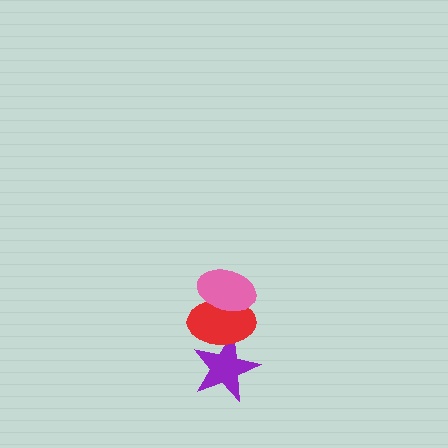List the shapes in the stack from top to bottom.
From top to bottom: the pink ellipse, the red ellipse, the purple star.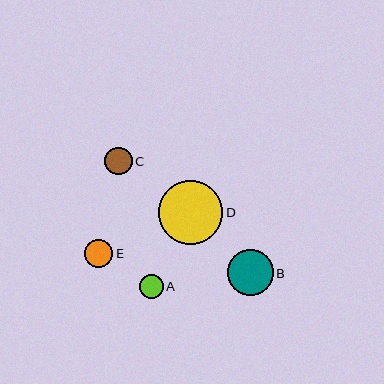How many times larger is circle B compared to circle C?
Circle B is approximately 1.7 times the size of circle C.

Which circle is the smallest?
Circle A is the smallest with a size of approximately 24 pixels.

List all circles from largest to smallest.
From largest to smallest: D, B, E, C, A.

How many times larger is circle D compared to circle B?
Circle D is approximately 1.4 times the size of circle B.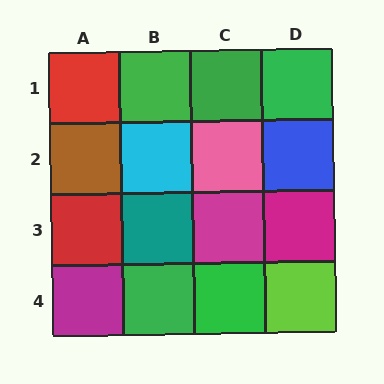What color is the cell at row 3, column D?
Magenta.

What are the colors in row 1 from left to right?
Red, green, green, green.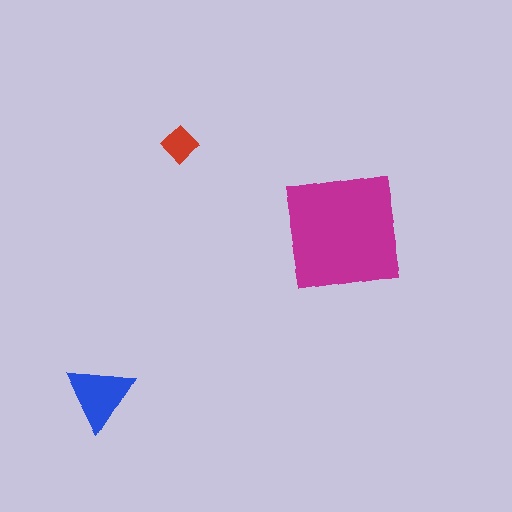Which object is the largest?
The magenta square.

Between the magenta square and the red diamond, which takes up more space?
The magenta square.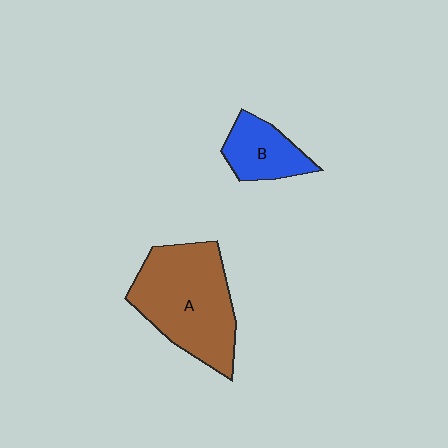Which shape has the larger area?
Shape A (brown).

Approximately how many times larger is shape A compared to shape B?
Approximately 2.3 times.